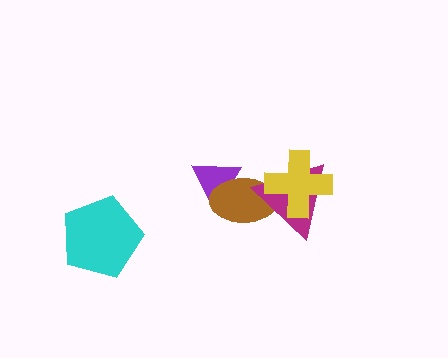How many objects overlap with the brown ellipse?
3 objects overlap with the brown ellipse.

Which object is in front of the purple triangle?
The brown ellipse is in front of the purple triangle.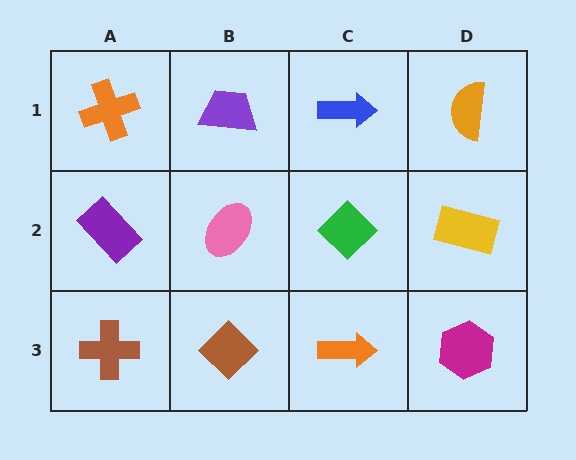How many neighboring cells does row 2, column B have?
4.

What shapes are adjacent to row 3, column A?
A purple rectangle (row 2, column A), a brown diamond (row 3, column B).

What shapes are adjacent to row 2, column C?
A blue arrow (row 1, column C), an orange arrow (row 3, column C), a pink ellipse (row 2, column B), a yellow rectangle (row 2, column D).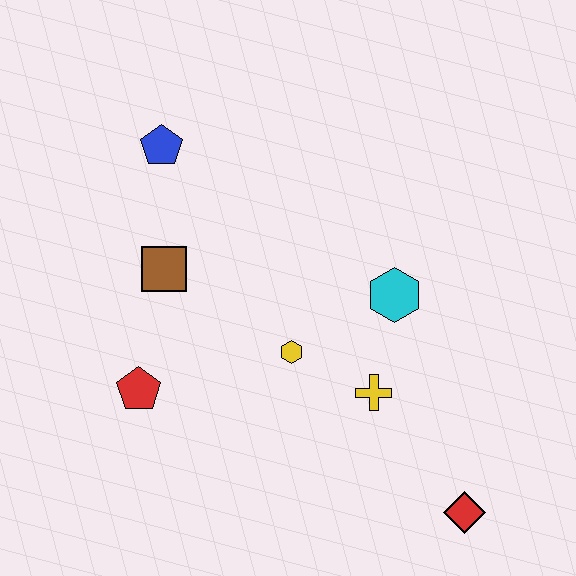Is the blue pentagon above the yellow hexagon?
Yes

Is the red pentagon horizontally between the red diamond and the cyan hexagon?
No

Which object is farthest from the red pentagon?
The red diamond is farthest from the red pentagon.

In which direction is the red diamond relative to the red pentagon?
The red diamond is to the right of the red pentagon.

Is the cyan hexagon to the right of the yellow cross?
Yes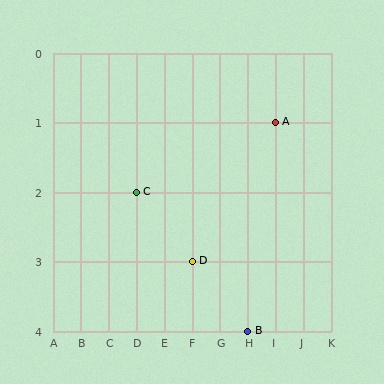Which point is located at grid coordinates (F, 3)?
Point D is at (F, 3).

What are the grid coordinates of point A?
Point A is at grid coordinates (I, 1).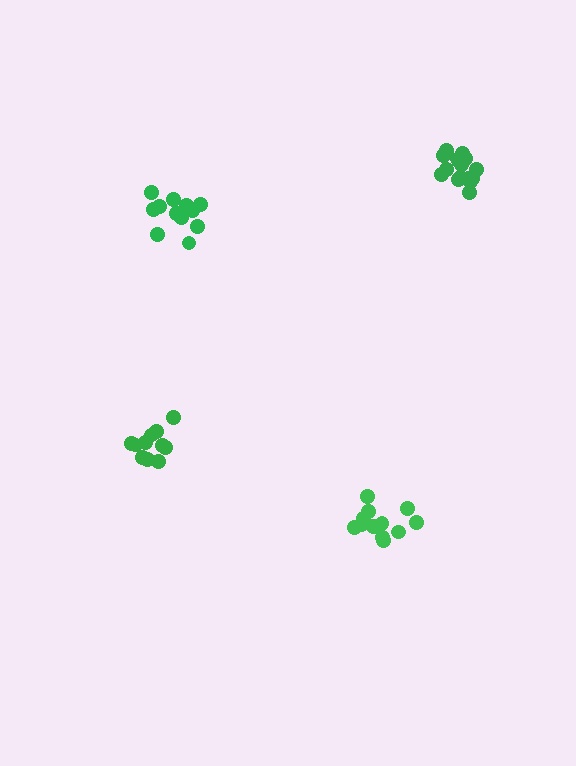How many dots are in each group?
Group 1: 16 dots, Group 2: 11 dots, Group 3: 12 dots, Group 4: 12 dots (51 total).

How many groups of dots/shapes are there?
There are 4 groups.